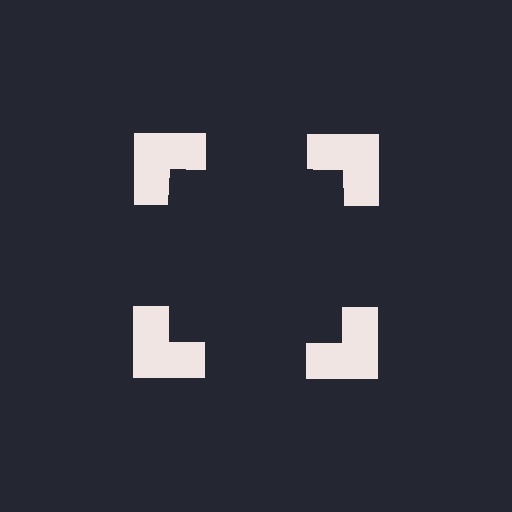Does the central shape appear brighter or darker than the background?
It typically appears slightly darker than the background, even though no actual brightness change is drawn.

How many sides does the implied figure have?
4 sides.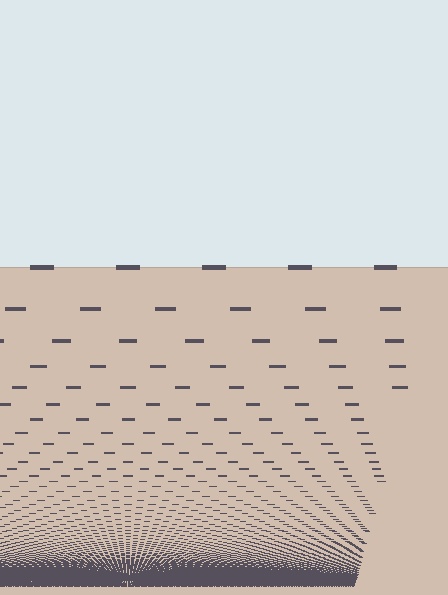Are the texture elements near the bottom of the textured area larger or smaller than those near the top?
Smaller. The gradient is inverted — elements near the bottom are smaller and denser.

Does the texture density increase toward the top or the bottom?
Density increases toward the bottom.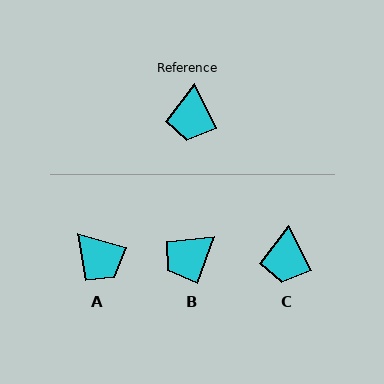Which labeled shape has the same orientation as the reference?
C.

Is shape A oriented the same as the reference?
No, it is off by about 47 degrees.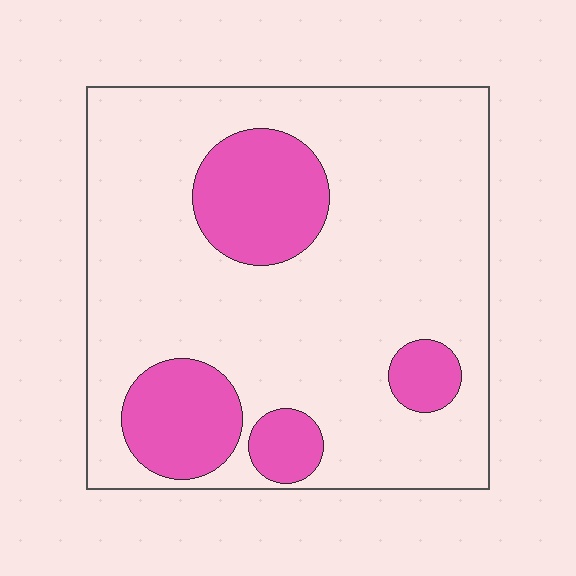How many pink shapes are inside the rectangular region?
4.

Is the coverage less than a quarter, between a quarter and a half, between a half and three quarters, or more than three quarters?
Less than a quarter.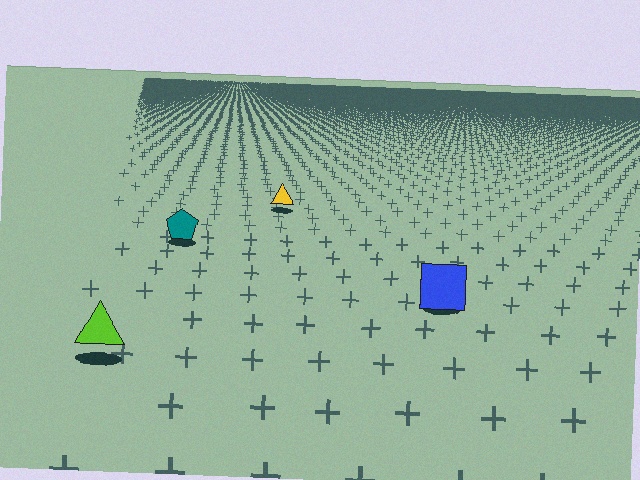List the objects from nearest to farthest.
From nearest to farthest: the lime triangle, the blue square, the teal pentagon, the yellow triangle.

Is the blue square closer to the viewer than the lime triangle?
No. The lime triangle is closer — you can tell from the texture gradient: the ground texture is coarser near it.